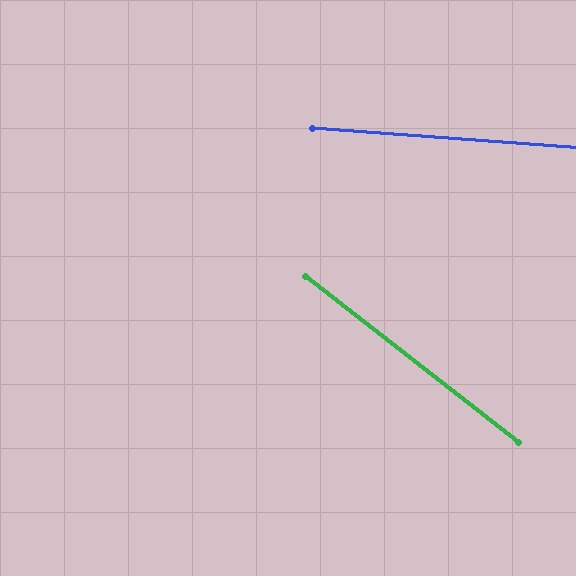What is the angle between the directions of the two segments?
Approximately 34 degrees.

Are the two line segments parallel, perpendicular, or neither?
Neither parallel nor perpendicular — they differ by about 34°.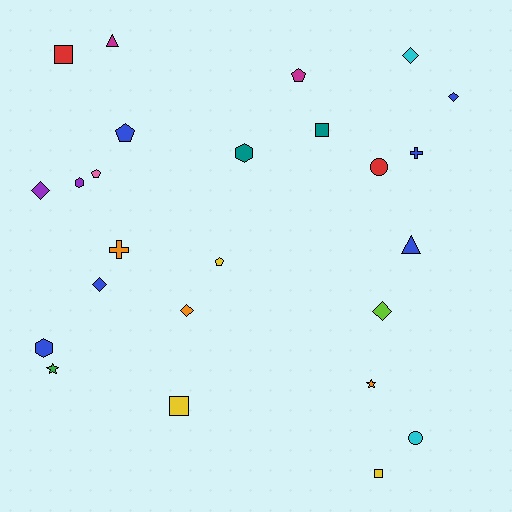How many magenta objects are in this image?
There are 2 magenta objects.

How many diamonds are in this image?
There are 6 diamonds.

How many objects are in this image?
There are 25 objects.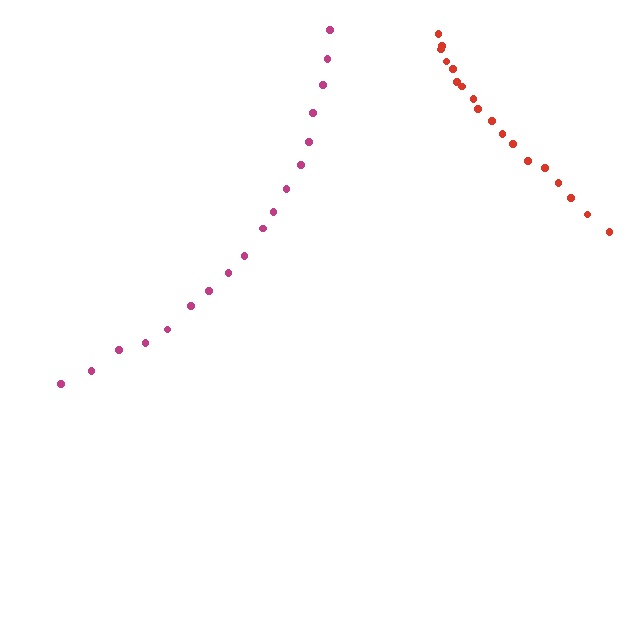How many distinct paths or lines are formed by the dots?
There are 2 distinct paths.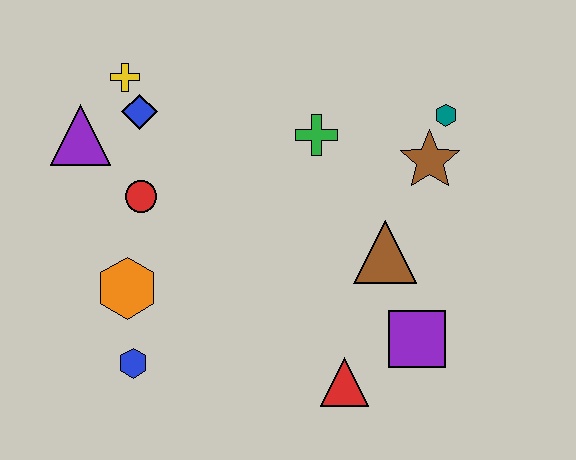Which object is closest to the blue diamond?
The yellow cross is closest to the blue diamond.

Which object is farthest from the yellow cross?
The purple square is farthest from the yellow cross.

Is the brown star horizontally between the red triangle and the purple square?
No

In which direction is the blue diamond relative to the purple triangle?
The blue diamond is to the right of the purple triangle.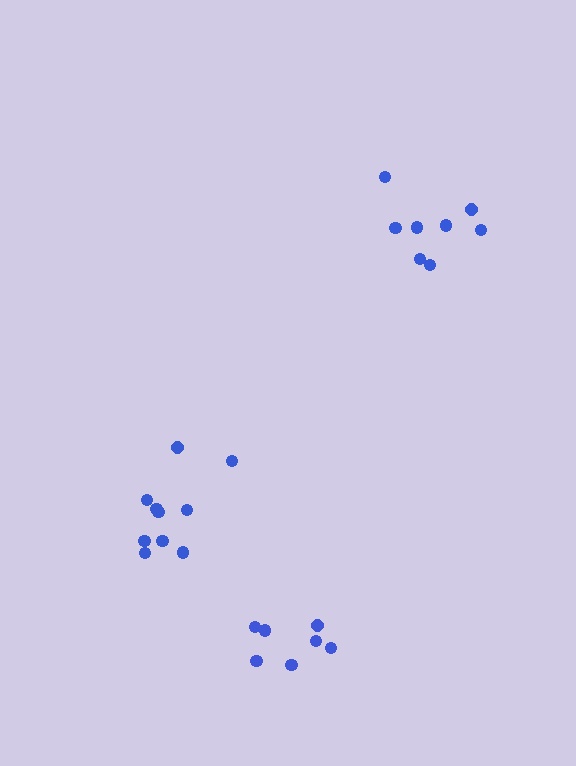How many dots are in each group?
Group 1: 7 dots, Group 2: 8 dots, Group 3: 10 dots (25 total).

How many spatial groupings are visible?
There are 3 spatial groupings.